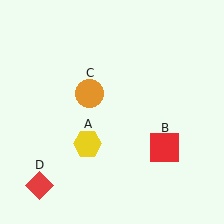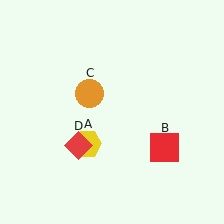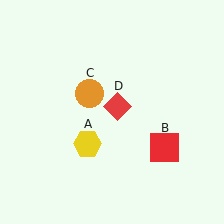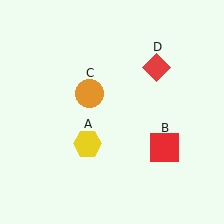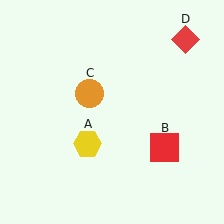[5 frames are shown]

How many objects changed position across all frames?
1 object changed position: red diamond (object D).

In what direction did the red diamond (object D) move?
The red diamond (object D) moved up and to the right.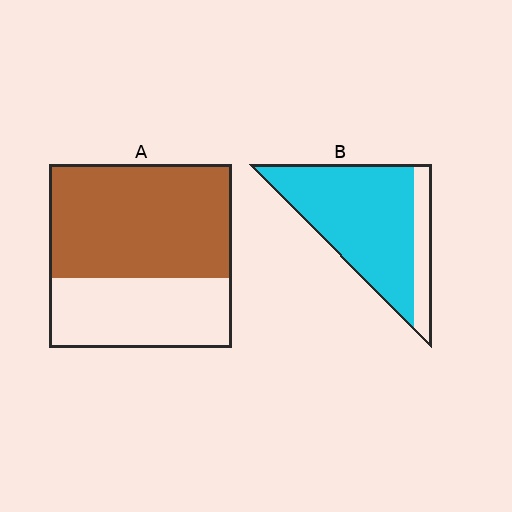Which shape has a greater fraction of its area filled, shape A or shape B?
Shape B.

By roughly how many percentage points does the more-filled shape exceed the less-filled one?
By roughly 20 percentage points (B over A).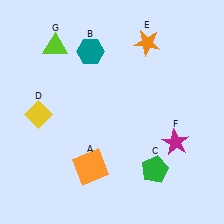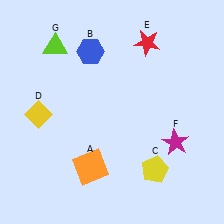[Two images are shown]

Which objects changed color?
B changed from teal to blue. C changed from green to yellow. E changed from orange to red.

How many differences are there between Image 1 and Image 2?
There are 3 differences between the two images.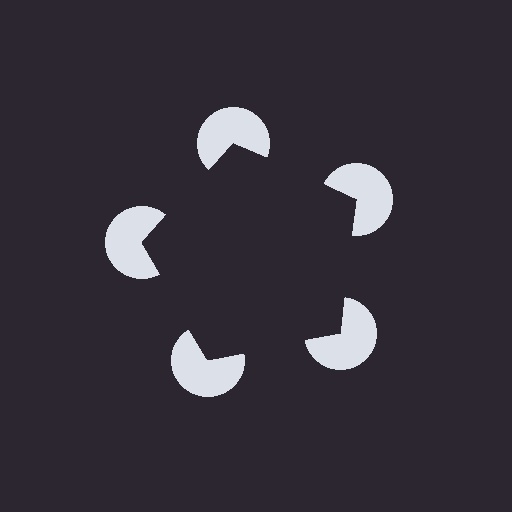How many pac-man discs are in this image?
There are 5 — one at each vertex of the illusory pentagon.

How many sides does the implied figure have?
5 sides.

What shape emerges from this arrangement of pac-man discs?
An illusory pentagon — its edges are inferred from the aligned wedge cuts in the pac-man discs, not physically drawn.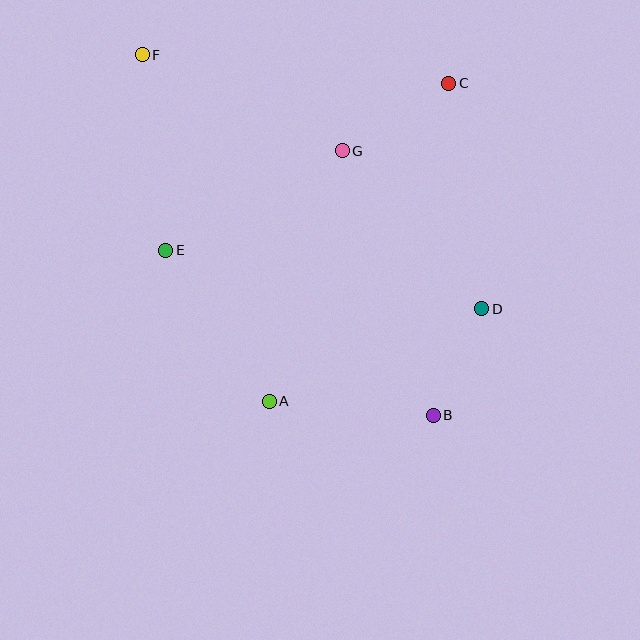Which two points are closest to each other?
Points B and D are closest to each other.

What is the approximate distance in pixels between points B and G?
The distance between B and G is approximately 280 pixels.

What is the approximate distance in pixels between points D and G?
The distance between D and G is approximately 211 pixels.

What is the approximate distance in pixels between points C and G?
The distance between C and G is approximately 126 pixels.